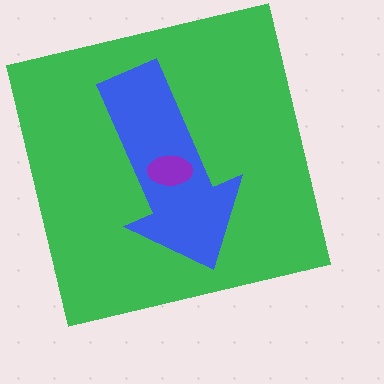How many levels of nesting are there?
3.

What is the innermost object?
The purple ellipse.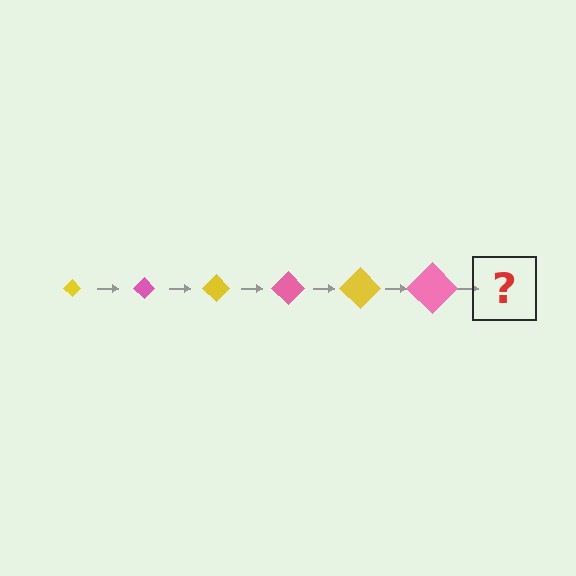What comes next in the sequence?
The next element should be a yellow diamond, larger than the previous one.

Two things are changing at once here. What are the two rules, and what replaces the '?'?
The two rules are that the diamond grows larger each step and the color cycles through yellow and pink. The '?' should be a yellow diamond, larger than the previous one.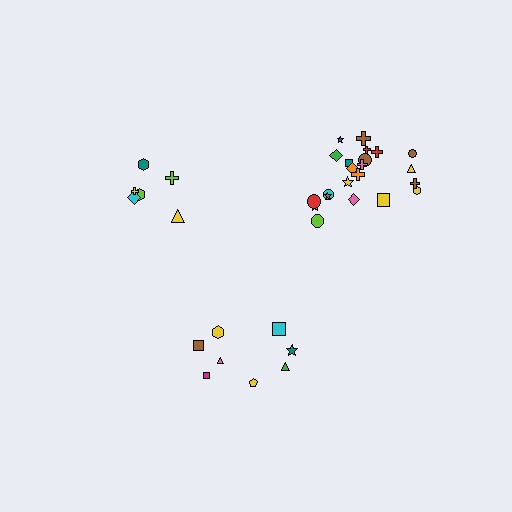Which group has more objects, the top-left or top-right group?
The top-right group.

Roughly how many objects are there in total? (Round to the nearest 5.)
Roughly 35 objects in total.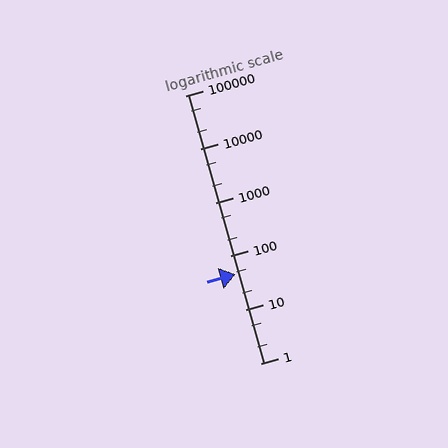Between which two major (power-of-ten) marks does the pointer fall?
The pointer is between 10 and 100.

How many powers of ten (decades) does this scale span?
The scale spans 5 decades, from 1 to 100000.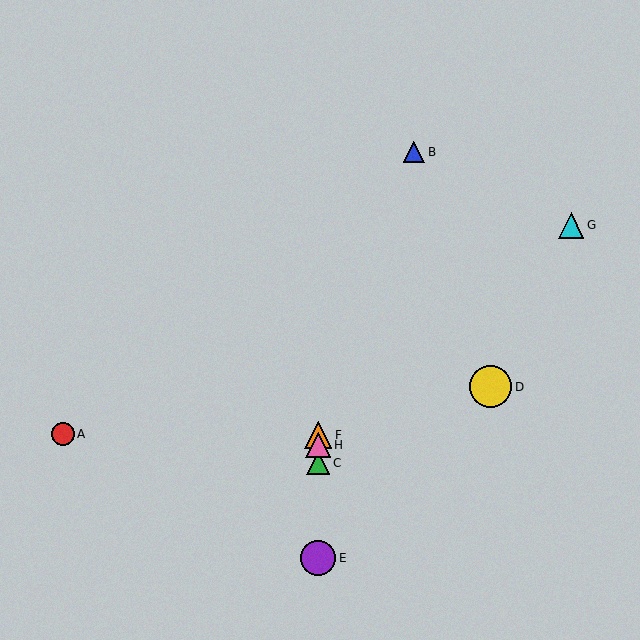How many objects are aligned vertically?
4 objects (C, E, F, H) are aligned vertically.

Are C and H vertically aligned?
Yes, both are at x≈318.